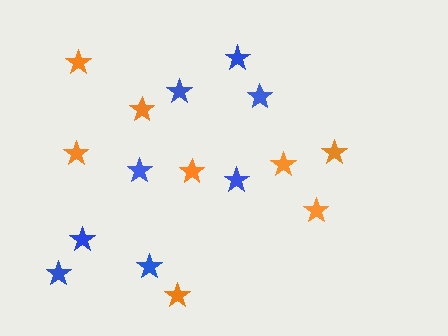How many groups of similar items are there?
There are 2 groups: one group of blue stars (8) and one group of orange stars (8).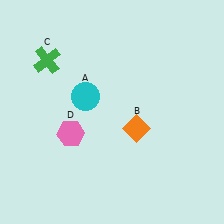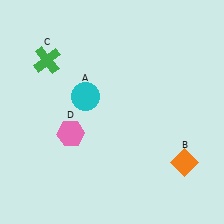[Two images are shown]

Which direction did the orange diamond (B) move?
The orange diamond (B) moved right.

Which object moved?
The orange diamond (B) moved right.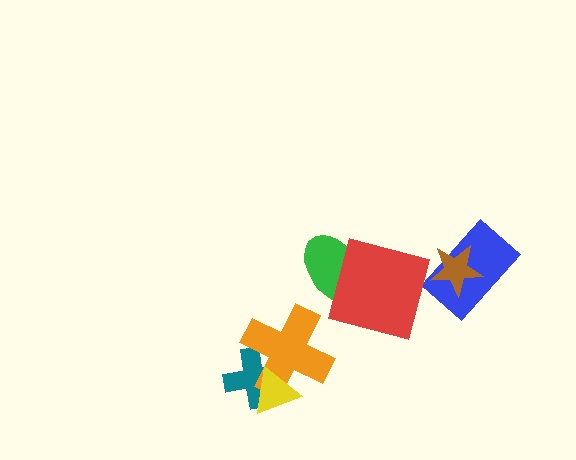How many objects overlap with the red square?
1 object overlaps with the red square.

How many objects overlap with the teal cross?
2 objects overlap with the teal cross.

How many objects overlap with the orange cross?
2 objects overlap with the orange cross.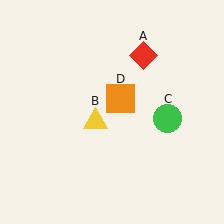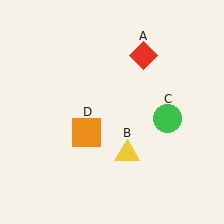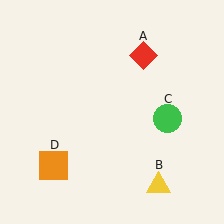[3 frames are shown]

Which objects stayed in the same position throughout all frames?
Red diamond (object A) and green circle (object C) remained stationary.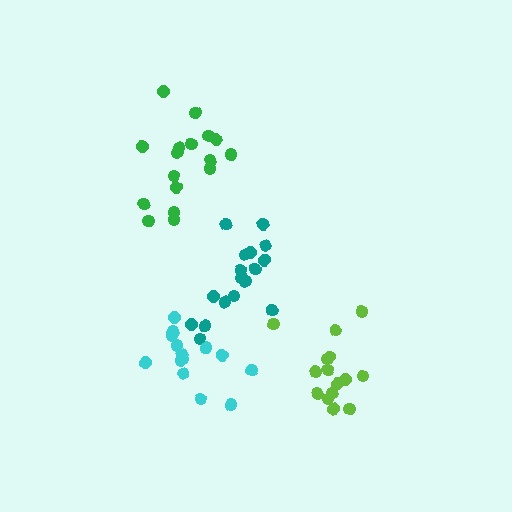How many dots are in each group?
Group 1: 17 dots, Group 2: 17 dots, Group 3: 14 dots, Group 4: 15 dots (63 total).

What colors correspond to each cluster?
The clusters are colored: green, teal, cyan, lime.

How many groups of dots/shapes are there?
There are 4 groups.